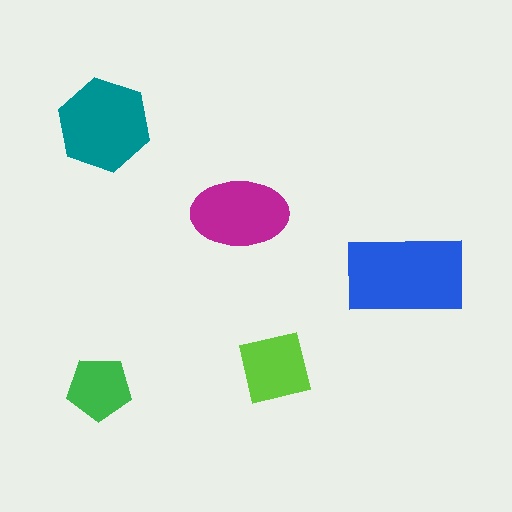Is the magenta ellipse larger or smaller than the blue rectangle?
Smaller.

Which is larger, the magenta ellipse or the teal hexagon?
The teal hexagon.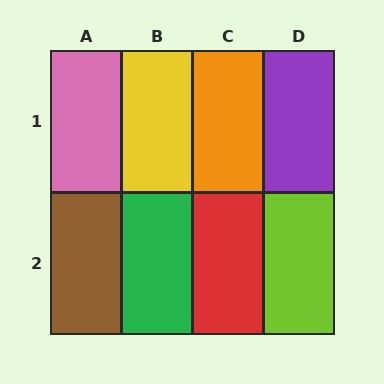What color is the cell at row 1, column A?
Pink.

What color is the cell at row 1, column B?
Yellow.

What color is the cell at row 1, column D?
Purple.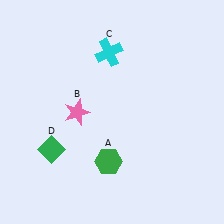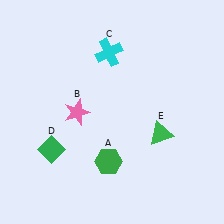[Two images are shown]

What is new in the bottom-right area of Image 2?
A green triangle (E) was added in the bottom-right area of Image 2.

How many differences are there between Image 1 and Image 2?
There is 1 difference between the two images.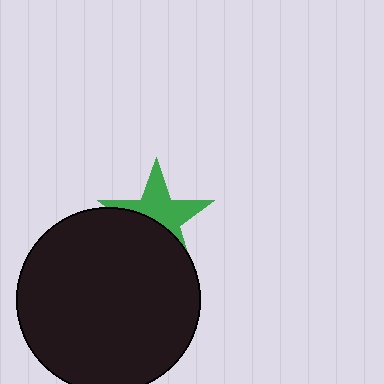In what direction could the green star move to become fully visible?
The green star could move up. That would shift it out from behind the black circle entirely.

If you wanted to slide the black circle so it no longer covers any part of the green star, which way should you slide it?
Slide it down — that is the most direct way to separate the two shapes.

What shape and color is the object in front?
The object in front is a black circle.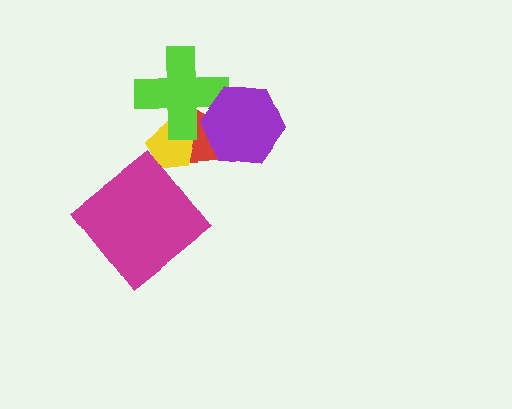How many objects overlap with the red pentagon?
3 objects overlap with the red pentagon.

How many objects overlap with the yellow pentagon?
2 objects overlap with the yellow pentagon.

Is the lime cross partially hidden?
Yes, it is partially covered by another shape.